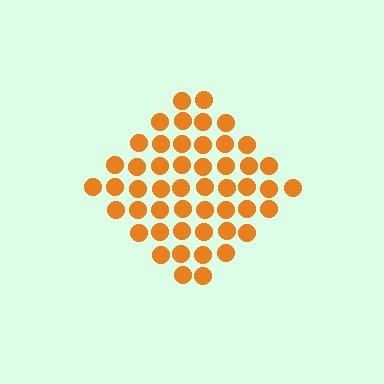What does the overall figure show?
The overall figure shows a diamond.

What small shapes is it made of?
It is made of small circles.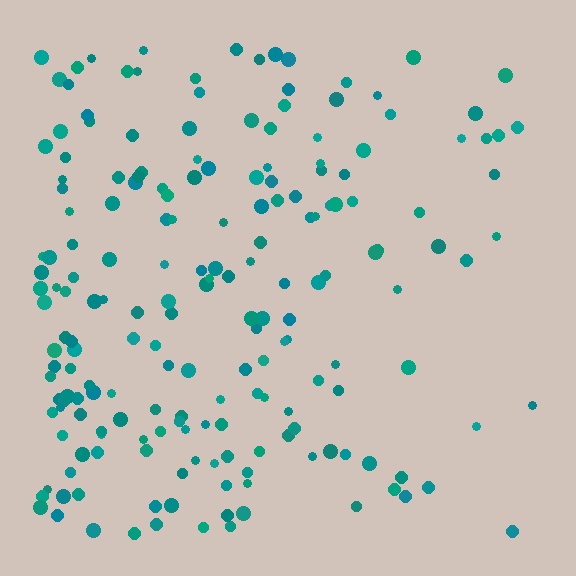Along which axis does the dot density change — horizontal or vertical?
Horizontal.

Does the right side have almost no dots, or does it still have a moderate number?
Still a moderate number, just noticeably fewer than the left.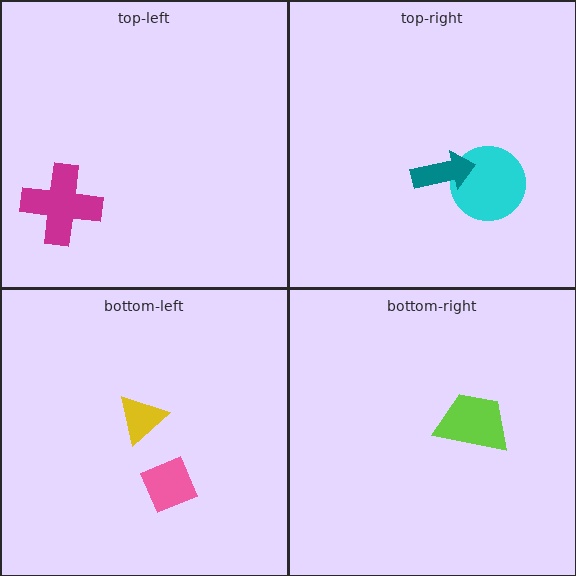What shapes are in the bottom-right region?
The lime trapezoid.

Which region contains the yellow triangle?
The bottom-left region.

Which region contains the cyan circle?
The top-right region.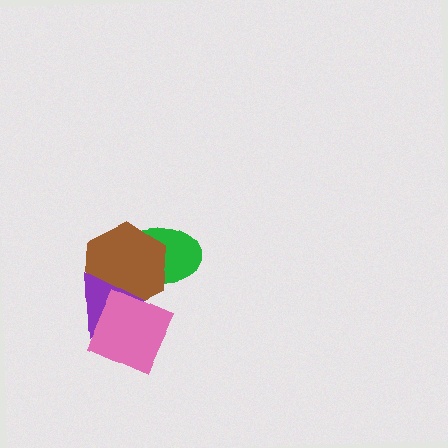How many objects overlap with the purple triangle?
3 objects overlap with the purple triangle.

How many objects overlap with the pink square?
2 objects overlap with the pink square.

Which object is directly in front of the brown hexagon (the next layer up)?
The purple triangle is directly in front of the brown hexagon.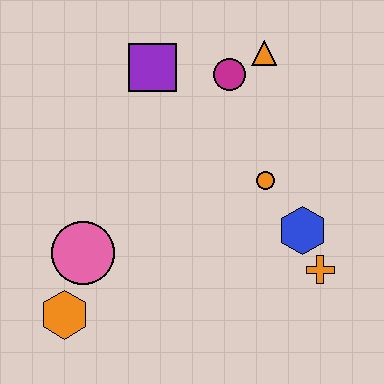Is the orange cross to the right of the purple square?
Yes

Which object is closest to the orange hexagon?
The pink circle is closest to the orange hexagon.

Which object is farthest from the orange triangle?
The orange hexagon is farthest from the orange triangle.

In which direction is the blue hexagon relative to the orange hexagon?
The blue hexagon is to the right of the orange hexagon.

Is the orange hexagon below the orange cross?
Yes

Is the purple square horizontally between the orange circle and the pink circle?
Yes